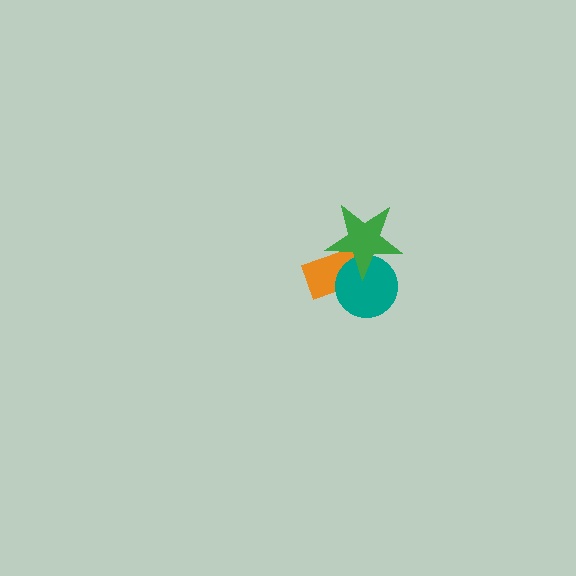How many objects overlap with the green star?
2 objects overlap with the green star.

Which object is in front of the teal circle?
The green star is in front of the teal circle.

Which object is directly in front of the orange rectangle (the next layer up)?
The teal circle is directly in front of the orange rectangle.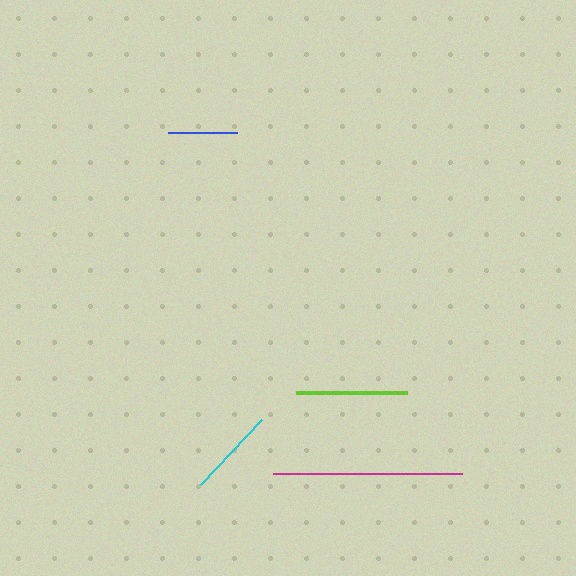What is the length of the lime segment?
The lime segment is approximately 111 pixels long.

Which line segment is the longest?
The magenta line is the longest at approximately 189 pixels.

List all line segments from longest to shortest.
From longest to shortest: magenta, lime, cyan, blue.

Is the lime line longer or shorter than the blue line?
The lime line is longer than the blue line.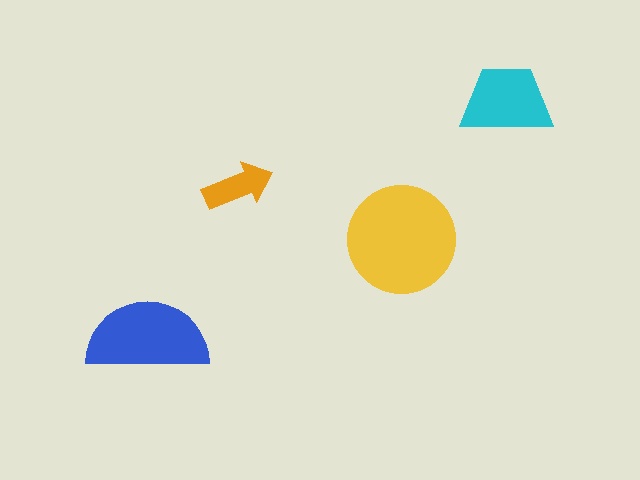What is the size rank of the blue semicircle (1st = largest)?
2nd.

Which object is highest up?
The cyan trapezoid is topmost.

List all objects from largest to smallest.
The yellow circle, the blue semicircle, the cyan trapezoid, the orange arrow.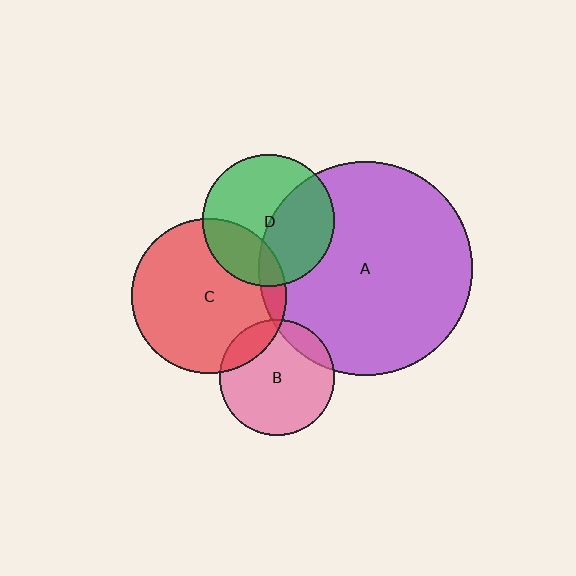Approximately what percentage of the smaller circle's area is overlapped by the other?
Approximately 45%.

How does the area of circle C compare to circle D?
Approximately 1.4 times.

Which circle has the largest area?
Circle A (purple).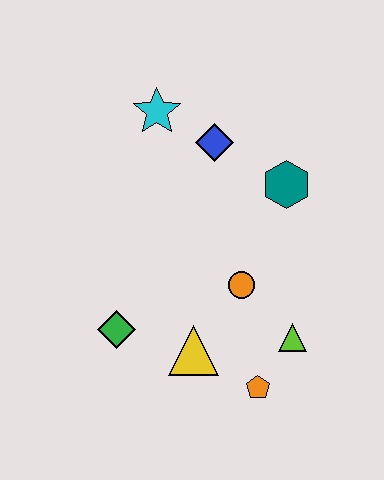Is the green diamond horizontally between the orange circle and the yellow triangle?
No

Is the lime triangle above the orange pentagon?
Yes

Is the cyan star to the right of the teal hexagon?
No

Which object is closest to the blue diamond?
The cyan star is closest to the blue diamond.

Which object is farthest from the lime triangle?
The cyan star is farthest from the lime triangle.